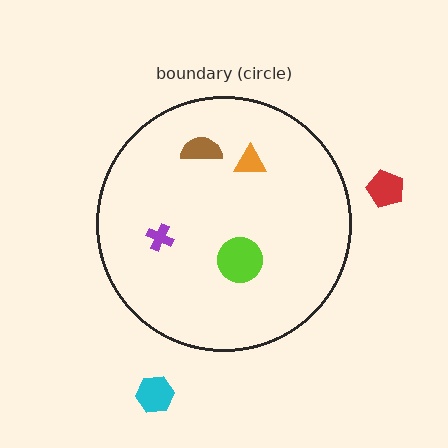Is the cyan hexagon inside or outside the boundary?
Outside.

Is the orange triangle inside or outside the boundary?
Inside.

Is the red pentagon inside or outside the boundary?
Outside.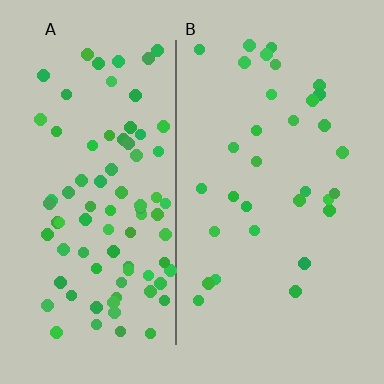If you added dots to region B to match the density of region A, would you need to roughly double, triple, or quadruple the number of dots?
Approximately triple.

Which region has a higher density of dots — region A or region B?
A (the left).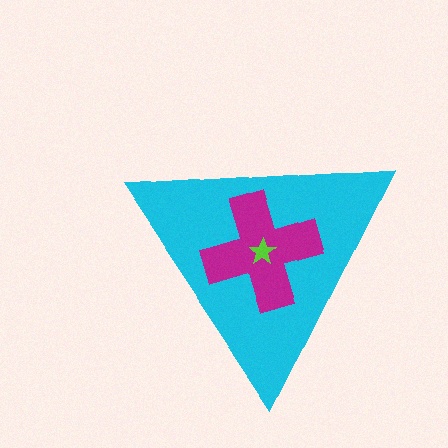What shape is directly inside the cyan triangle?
The magenta cross.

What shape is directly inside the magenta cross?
The lime star.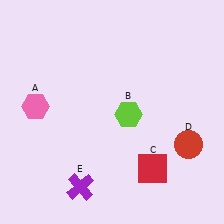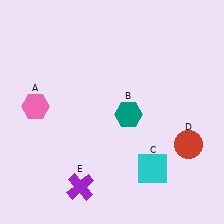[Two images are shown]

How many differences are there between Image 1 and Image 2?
There are 2 differences between the two images.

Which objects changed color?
B changed from lime to teal. C changed from red to cyan.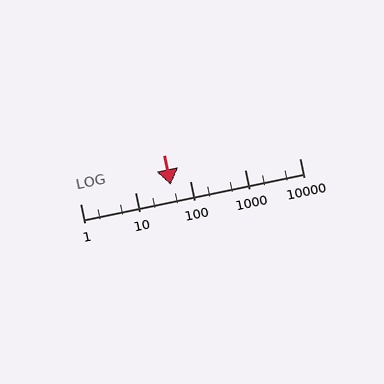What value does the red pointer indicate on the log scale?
The pointer indicates approximately 44.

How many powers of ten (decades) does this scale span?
The scale spans 4 decades, from 1 to 10000.